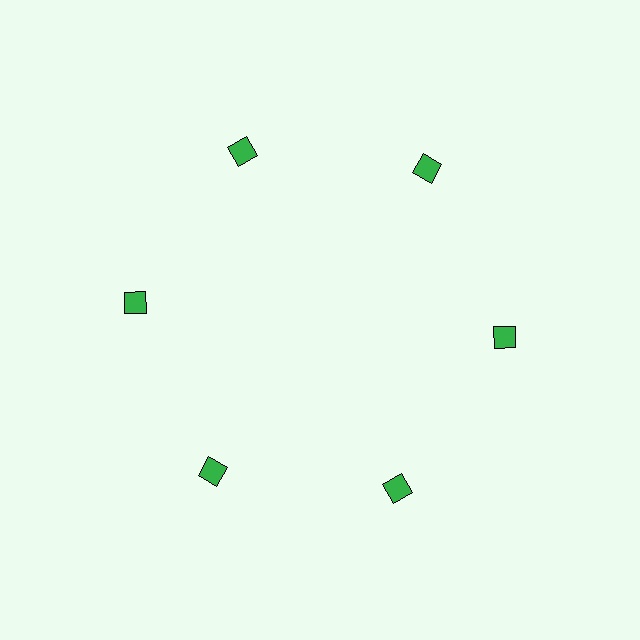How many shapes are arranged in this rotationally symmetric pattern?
There are 6 shapes, arranged in 6 groups of 1.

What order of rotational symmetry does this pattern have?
This pattern has 6-fold rotational symmetry.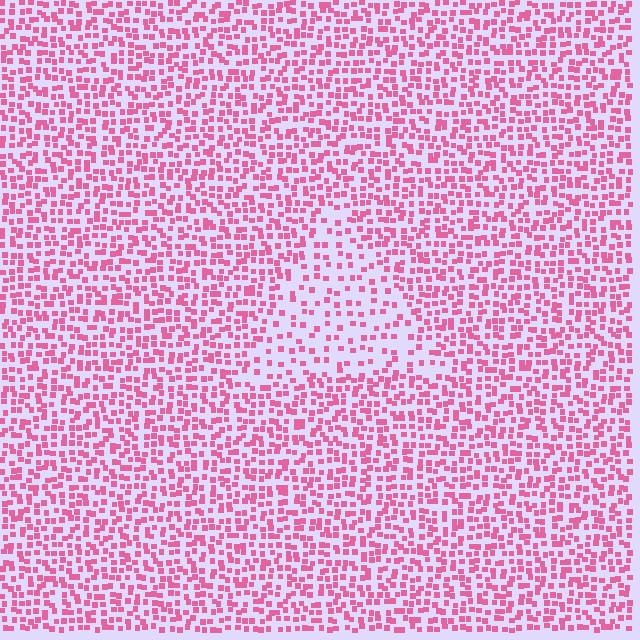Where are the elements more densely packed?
The elements are more densely packed outside the triangle boundary.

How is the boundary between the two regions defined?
The boundary is defined by a change in element density (approximately 2.0x ratio). All elements are the same color, size, and shape.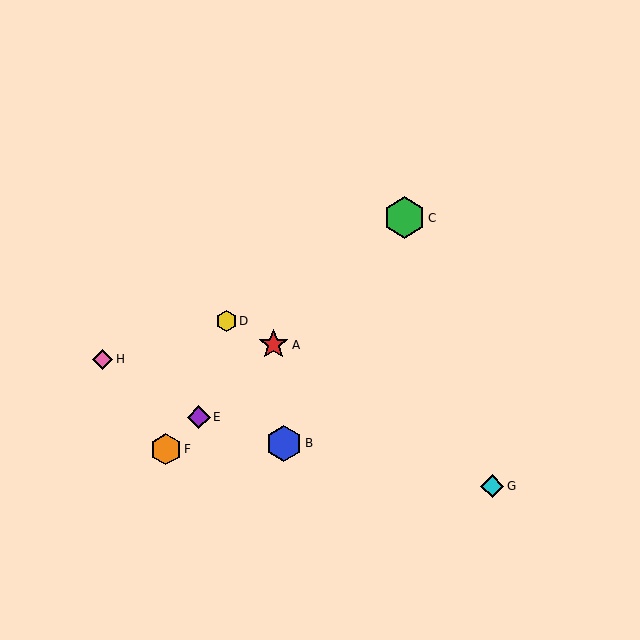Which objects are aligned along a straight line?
Objects A, C, E, F are aligned along a straight line.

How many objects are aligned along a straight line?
4 objects (A, C, E, F) are aligned along a straight line.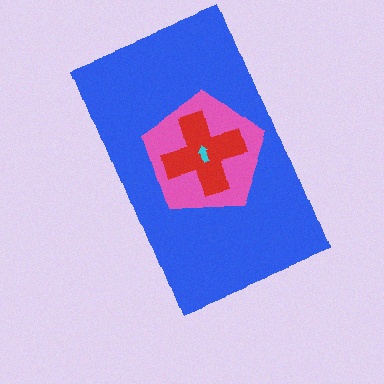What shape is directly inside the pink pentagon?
The red cross.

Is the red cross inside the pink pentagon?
Yes.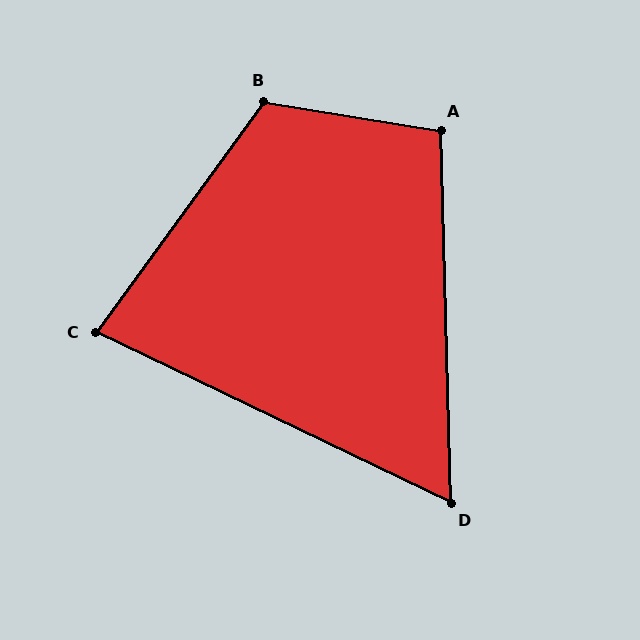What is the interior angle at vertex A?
Approximately 101 degrees (obtuse).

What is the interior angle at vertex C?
Approximately 79 degrees (acute).